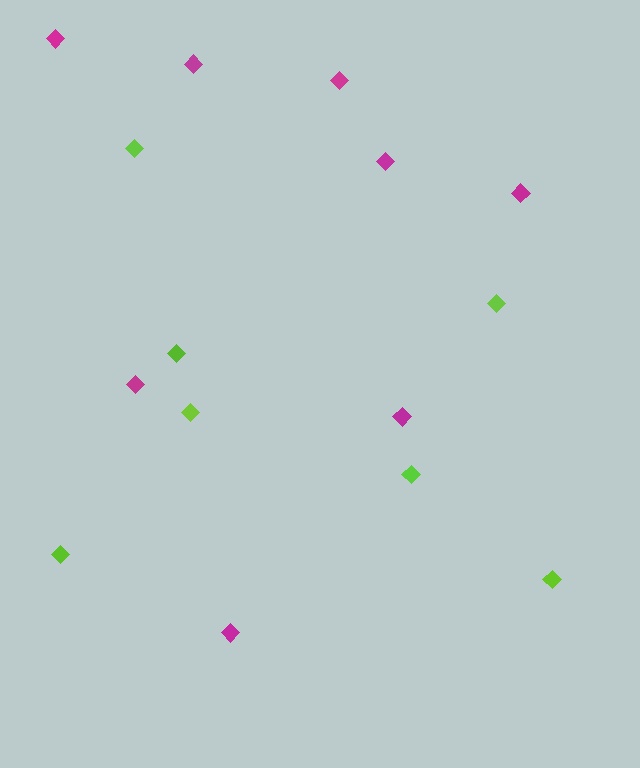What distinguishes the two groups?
There are 2 groups: one group of lime diamonds (7) and one group of magenta diamonds (8).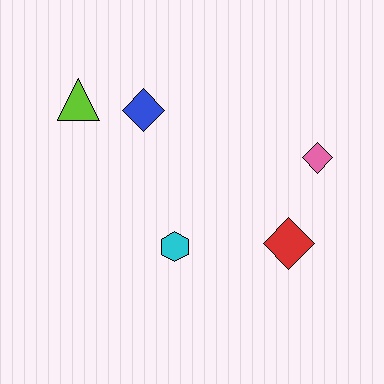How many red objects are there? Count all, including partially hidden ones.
There is 1 red object.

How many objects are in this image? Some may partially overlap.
There are 5 objects.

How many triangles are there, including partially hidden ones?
There is 1 triangle.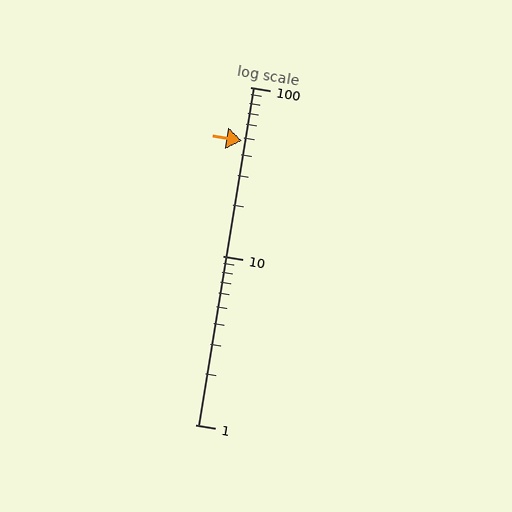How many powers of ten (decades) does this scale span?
The scale spans 2 decades, from 1 to 100.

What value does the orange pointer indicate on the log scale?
The pointer indicates approximately 48.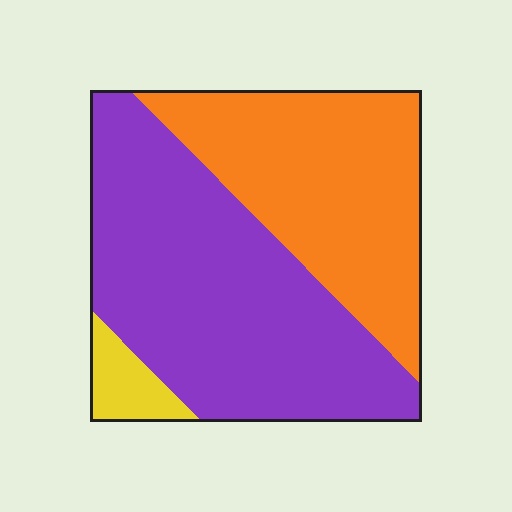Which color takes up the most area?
Purple, at roughly 55%.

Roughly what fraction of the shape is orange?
Orange takes up between a third and a half of the shape.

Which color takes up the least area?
Yellow, at roughly 5%.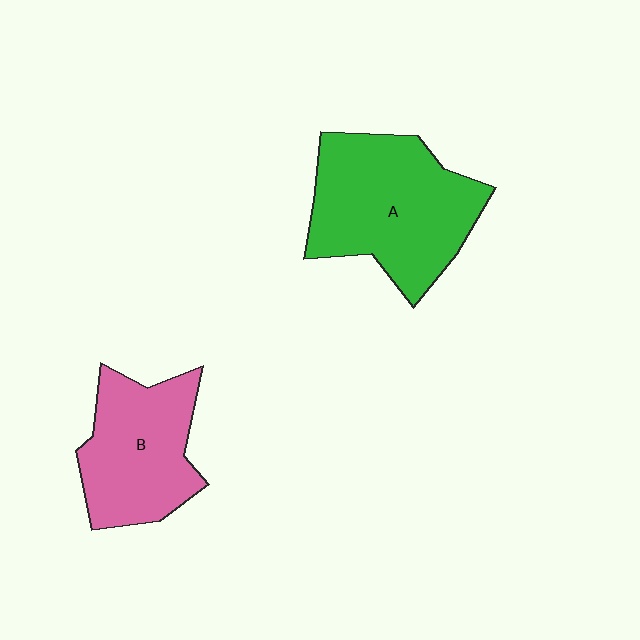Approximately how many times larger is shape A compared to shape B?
Approximately 1.3 times.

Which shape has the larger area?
Shape A (green).